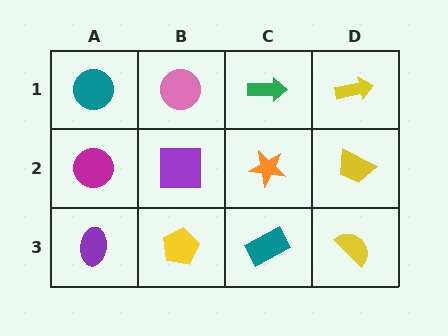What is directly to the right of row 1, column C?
A yellow arrow.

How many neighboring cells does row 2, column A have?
3.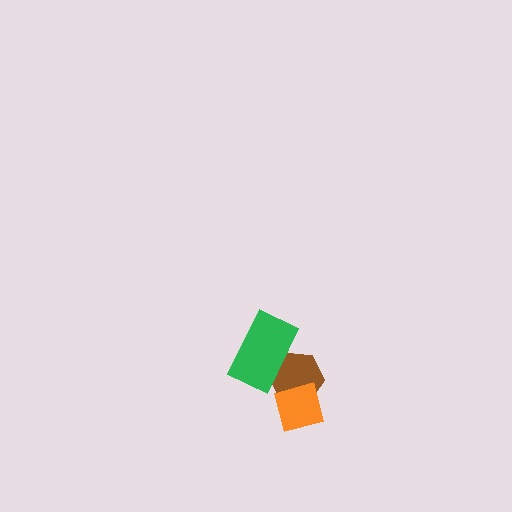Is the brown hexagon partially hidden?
Yes, it is partially covered by another shape.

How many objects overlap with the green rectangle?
1 object overlaps with the green rectangle.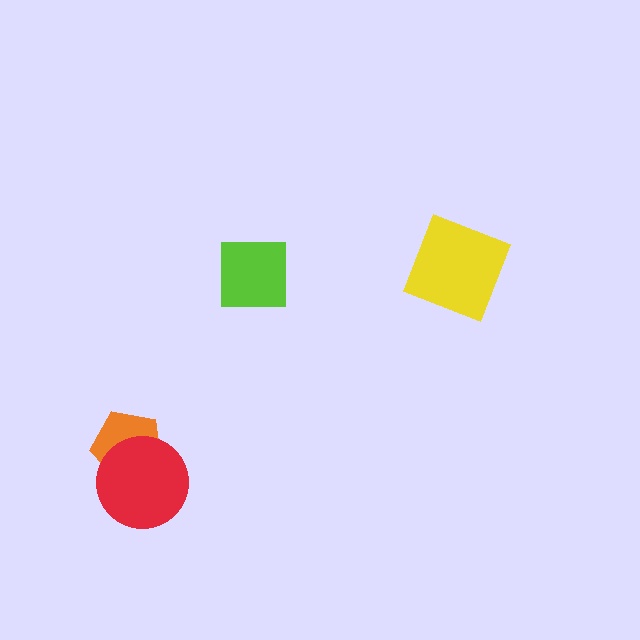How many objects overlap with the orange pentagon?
1 object overlaps with the orange pentagon.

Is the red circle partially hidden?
No, no other shape covers it.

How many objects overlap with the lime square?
0 objects overlap with the lime square.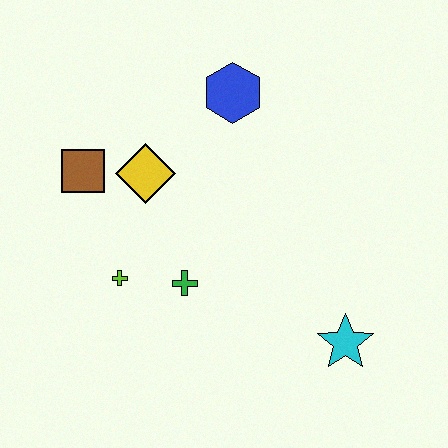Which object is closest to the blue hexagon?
The yellow diamond is closest to the blue hexagon.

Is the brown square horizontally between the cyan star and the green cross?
No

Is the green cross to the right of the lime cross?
Yes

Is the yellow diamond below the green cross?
No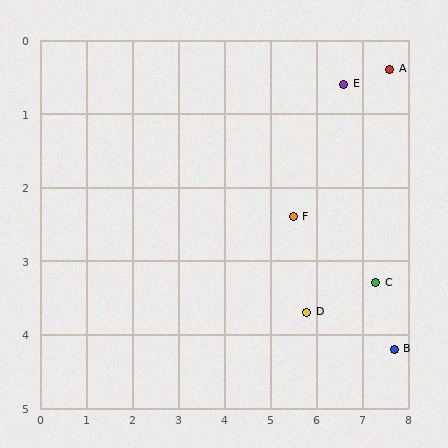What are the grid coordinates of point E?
Point E is at approximately (6.6, 0.6).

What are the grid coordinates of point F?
Point F is at approximately (5.5, 2.4).